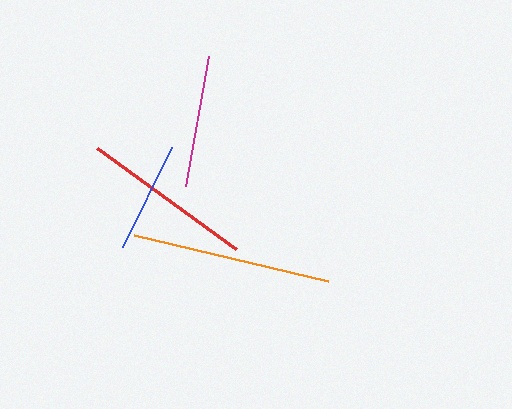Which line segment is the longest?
The orange line is the longest at approximately 199 pixels.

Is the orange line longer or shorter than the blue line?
The orange line is longer than the blue line.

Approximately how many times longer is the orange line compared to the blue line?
The orange line is approximately 1.8 times the length of the blue line.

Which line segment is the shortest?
The blue line is the shortest at approximately 111 pixels.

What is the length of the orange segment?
The orange segment is approximately 199 pixels long.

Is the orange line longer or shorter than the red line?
The orange line is longer than the red line.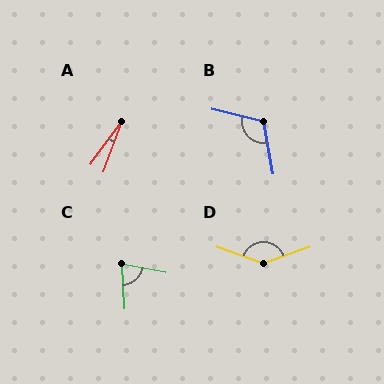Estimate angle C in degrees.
Approximately 76 degrees.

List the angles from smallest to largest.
A (16°), C (76°), B (114°), D (140°).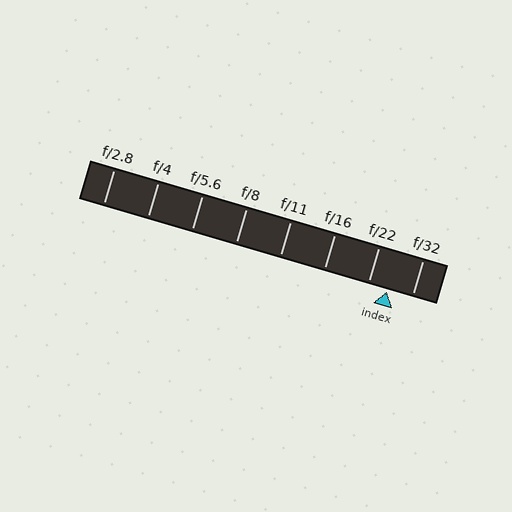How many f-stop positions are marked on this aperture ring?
There are 8 f-stop positions marked.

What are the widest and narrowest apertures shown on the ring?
The widest aperture shown is f/2.8 and the narrowest is f/32.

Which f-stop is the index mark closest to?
The index mark is closest to f/22.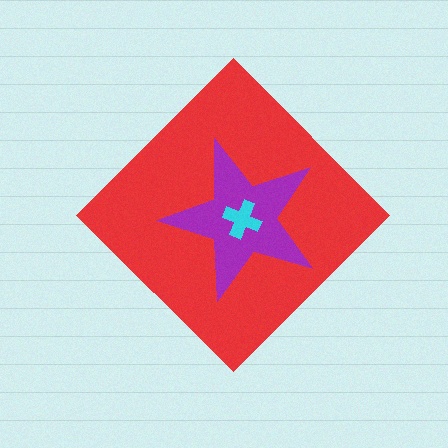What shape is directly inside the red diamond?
The purple star.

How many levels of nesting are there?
3.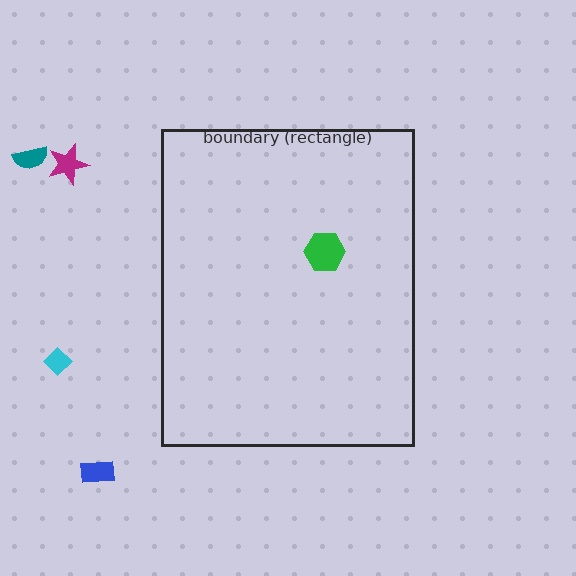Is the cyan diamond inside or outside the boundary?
Outside.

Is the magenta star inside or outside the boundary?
Outside.